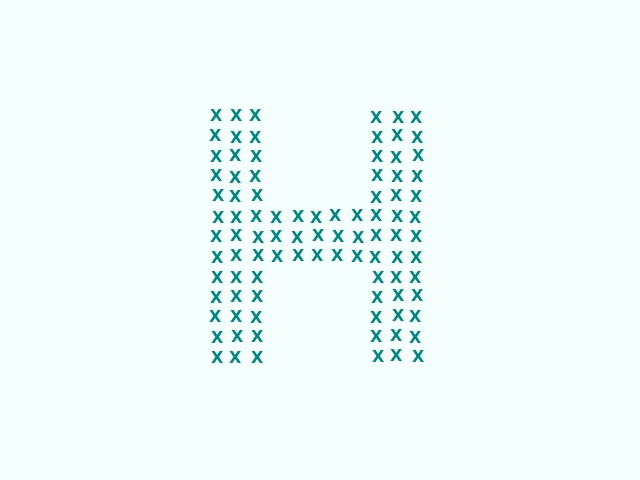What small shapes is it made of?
It is made of small letter X's.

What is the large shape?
The large shape is the letter H.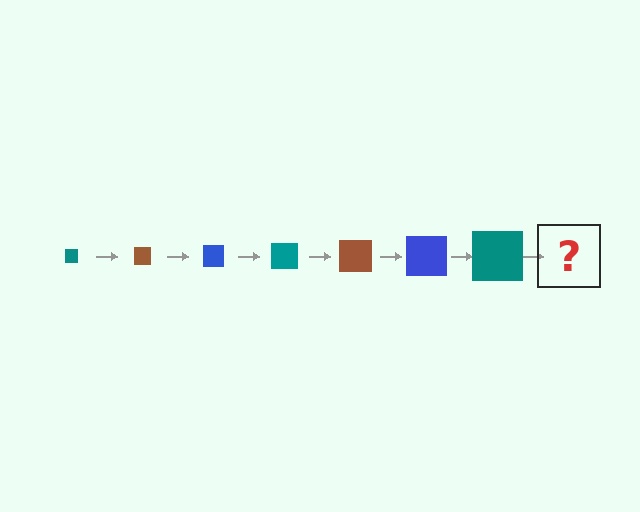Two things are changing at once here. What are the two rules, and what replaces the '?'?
The two rules are that the square grows larger each step and the color cycles through teal, brown, and blue. The '?' should be a brown square, larger than the previous one.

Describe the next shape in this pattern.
It should be a brown square, larger than the previous one.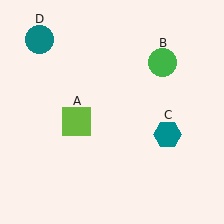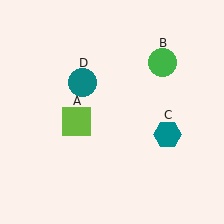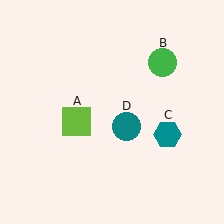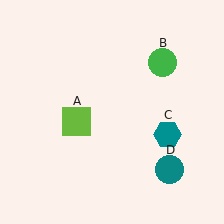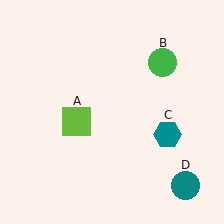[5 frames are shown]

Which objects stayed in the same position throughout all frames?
Lime square (object A) and green circle (object B) and teal hexagon (object C) remained stationary.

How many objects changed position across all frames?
1 object changed position: teal circle (object D).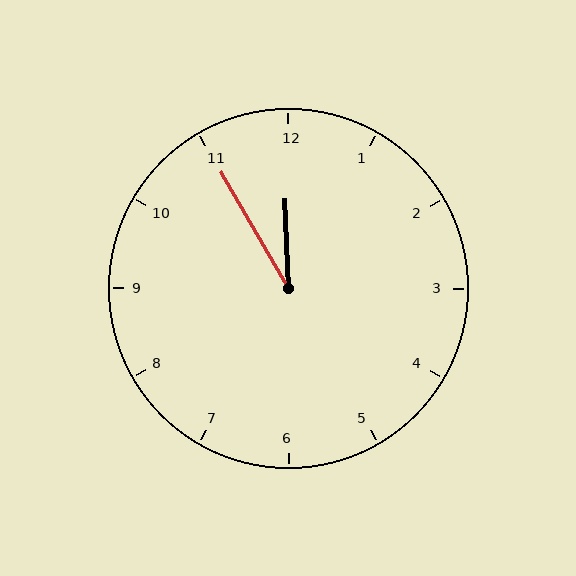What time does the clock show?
11:55.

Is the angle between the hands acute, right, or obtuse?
It is acute.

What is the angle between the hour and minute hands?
Approximately 28 degrees.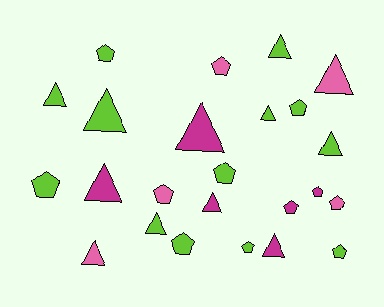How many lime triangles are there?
There are 6 lime triangles.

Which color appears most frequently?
Lime, with 13 objects.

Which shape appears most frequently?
Pentagon, with 12 objects.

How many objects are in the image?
There are 24 objects.